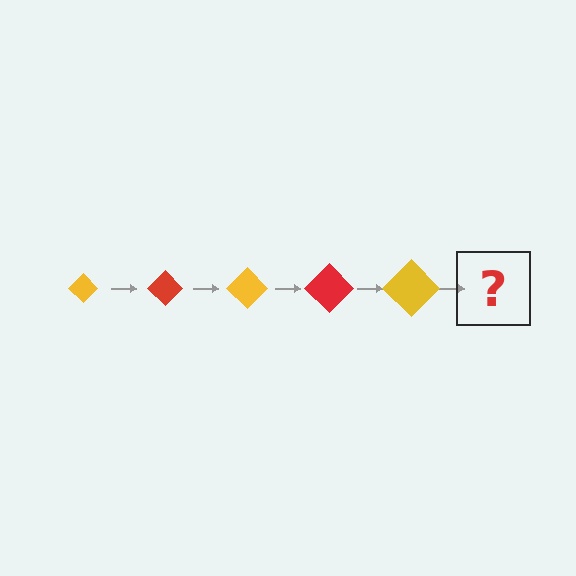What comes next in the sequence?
The next element should be a red diamond, larger than the previous one.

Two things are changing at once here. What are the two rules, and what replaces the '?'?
The two rules are that the diamond grows larger each step and the color cycles through yellow and red. The '?' should be a red diamond, larger than the previous one.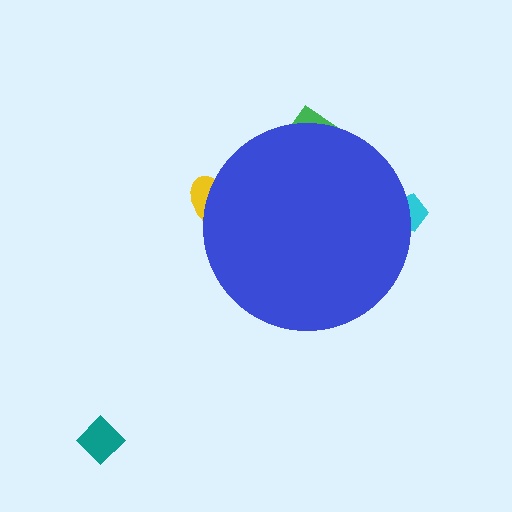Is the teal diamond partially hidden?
No, the teal diamond is fully visible.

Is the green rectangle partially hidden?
Yes, the green rectangle is partially hidden behind the blue circle.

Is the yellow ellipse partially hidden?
Yes, the yellow ellipse is partially hidden behind the blue circle.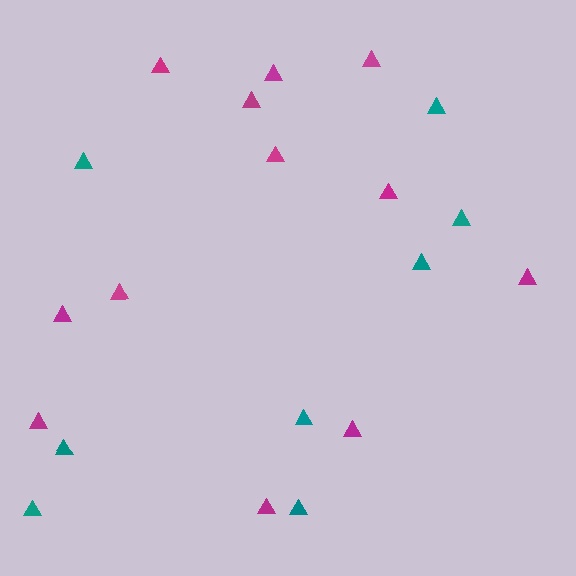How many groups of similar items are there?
There are 2 groups: one group of teal triangles (8) and one group of magenta triangles (12).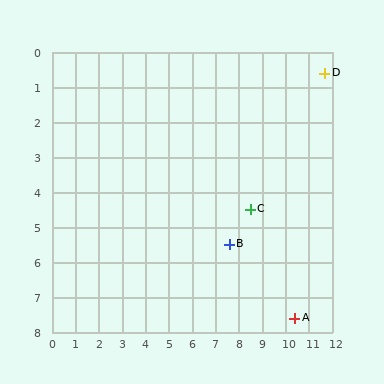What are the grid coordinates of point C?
Point C is at approximately (8.5, 4.5).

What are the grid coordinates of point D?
Point D is at approximately (11.7, 0.6).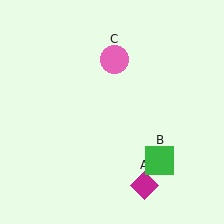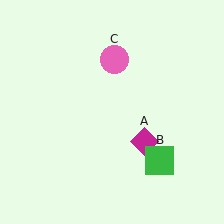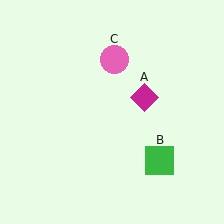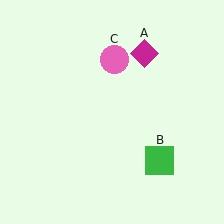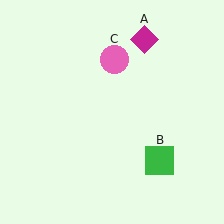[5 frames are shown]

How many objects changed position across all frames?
1 object changed position: magenta diamond (object A).